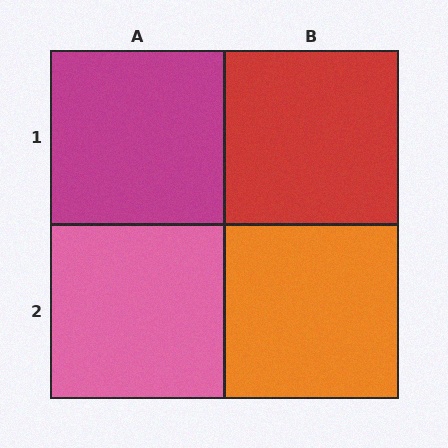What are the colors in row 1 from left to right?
Magenta, red.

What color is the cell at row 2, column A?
Pink.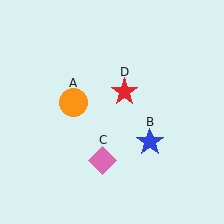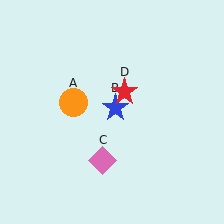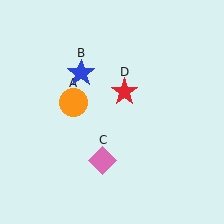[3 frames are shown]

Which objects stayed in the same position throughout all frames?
Orange circle (object A) and pink diamond (object C) and red star (object D) remained stationary.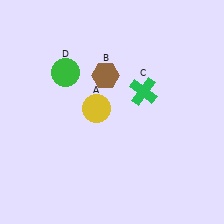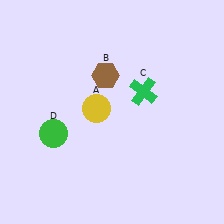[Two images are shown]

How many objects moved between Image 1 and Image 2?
1 object moved between the two images.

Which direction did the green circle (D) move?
The green circle (D) moved down.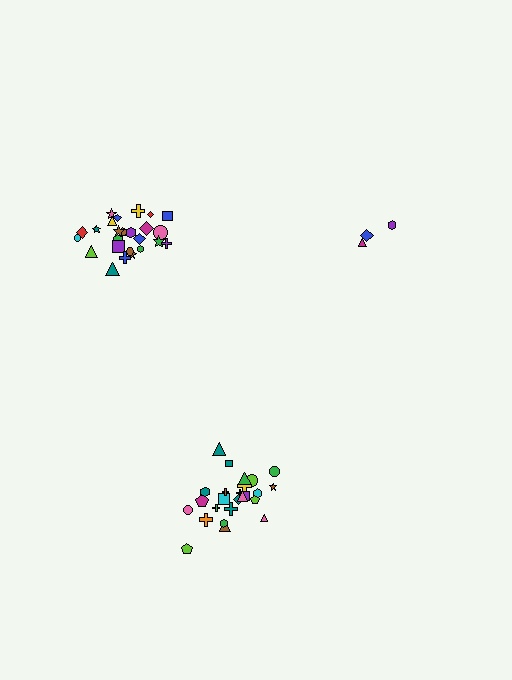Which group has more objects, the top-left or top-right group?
The top-left group.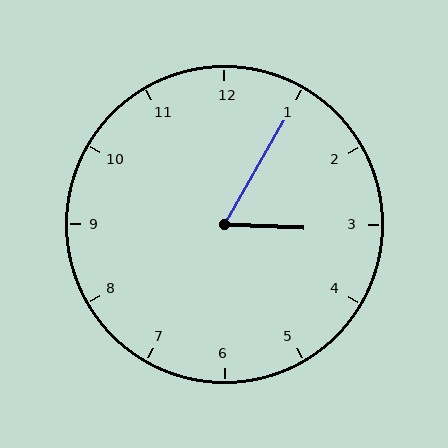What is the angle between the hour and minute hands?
Approximately 62 degrees.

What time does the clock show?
3:05.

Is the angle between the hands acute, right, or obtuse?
It is acute.